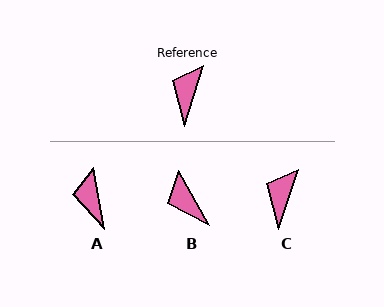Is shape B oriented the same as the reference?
No, it is off by about 47 degrees.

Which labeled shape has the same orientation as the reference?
C.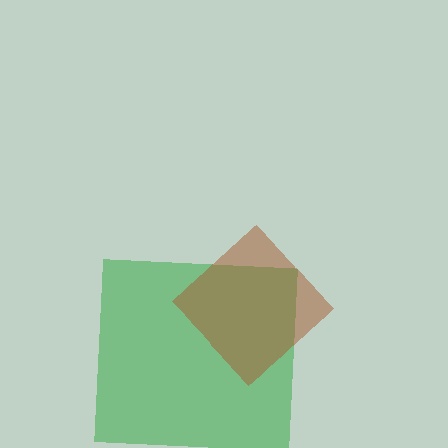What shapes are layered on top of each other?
The layered shapes are: a green square, a brown diamond.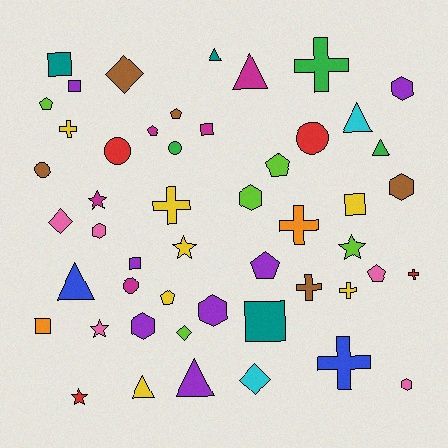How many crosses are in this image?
There are 8 crosses.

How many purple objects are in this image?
There are 7 purple objects.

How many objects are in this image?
There are 50 objects.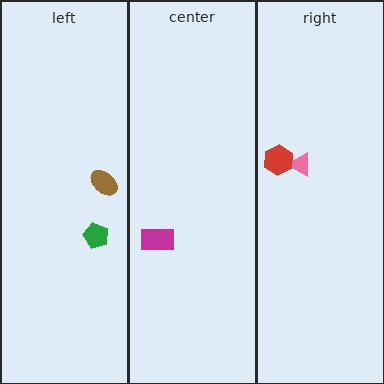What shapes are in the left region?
The brown ellipse, the green pentagon.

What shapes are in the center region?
The magenta rectangle.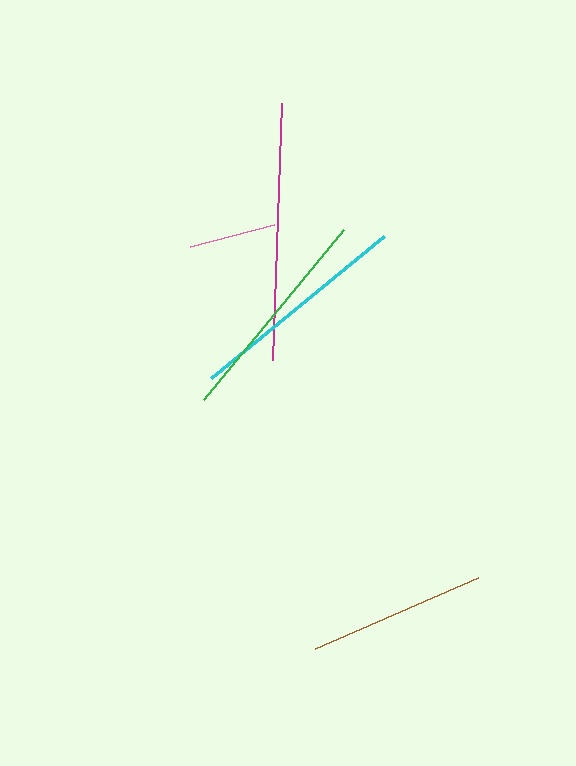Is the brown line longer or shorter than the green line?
The green line is longer than the brown line.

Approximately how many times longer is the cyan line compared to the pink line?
The cyan line is approximately 2.6 times the length of the pink line.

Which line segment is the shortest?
The pink line is the shortest at approximately 87 pixels.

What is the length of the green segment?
The green segment is approximately 219 pixels long.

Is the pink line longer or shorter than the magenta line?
The magenta line is longer than the pink line.